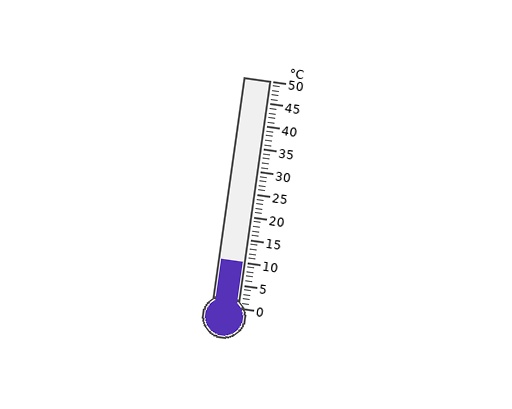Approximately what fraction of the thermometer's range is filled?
The thermometer is filled to approximately 20% of its range.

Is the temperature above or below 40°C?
The temperature is below 40°C.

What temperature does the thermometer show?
The thermometer shows approximately 10°C.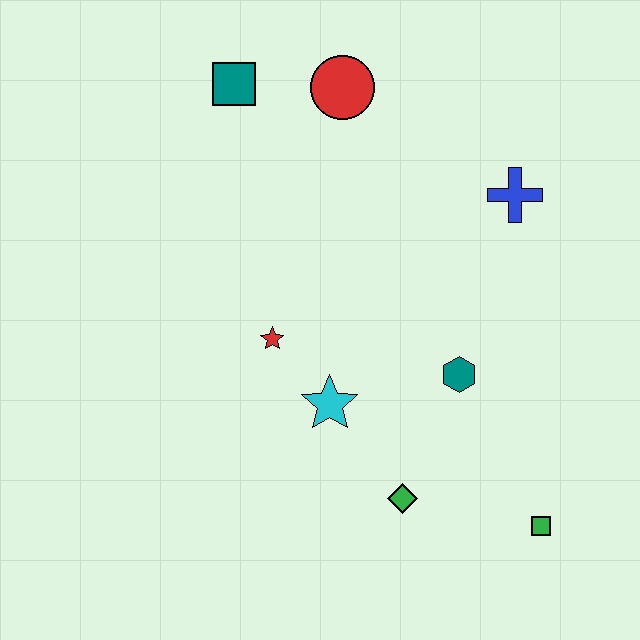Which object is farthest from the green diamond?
The teal square is farthest from the green diamond.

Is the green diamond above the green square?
Yes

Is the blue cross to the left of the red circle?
No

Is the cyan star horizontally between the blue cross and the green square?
No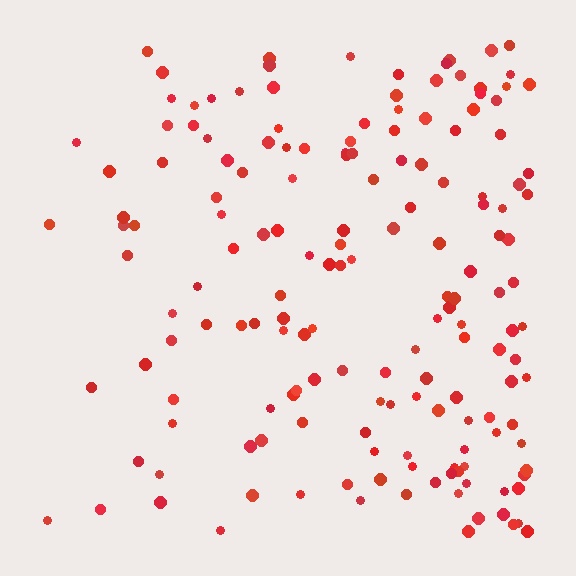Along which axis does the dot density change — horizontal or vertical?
Horizontal.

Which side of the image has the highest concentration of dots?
The right.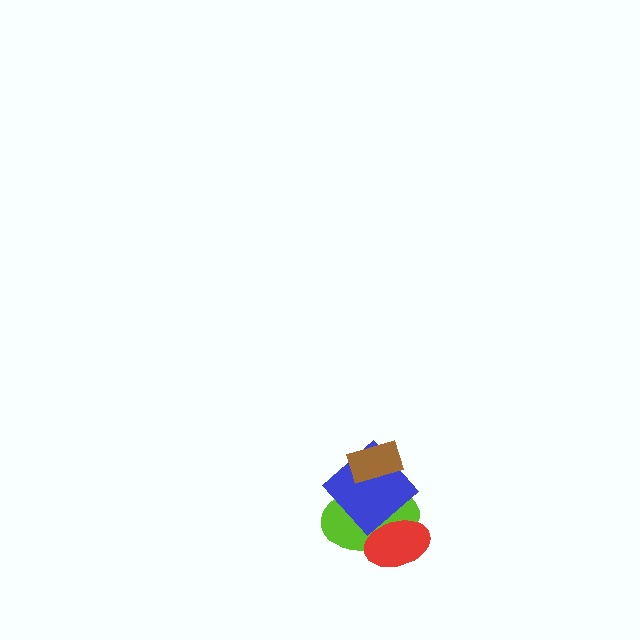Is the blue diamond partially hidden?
Yes, it is partially covered by another shape.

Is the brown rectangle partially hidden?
No, no other shape covers it.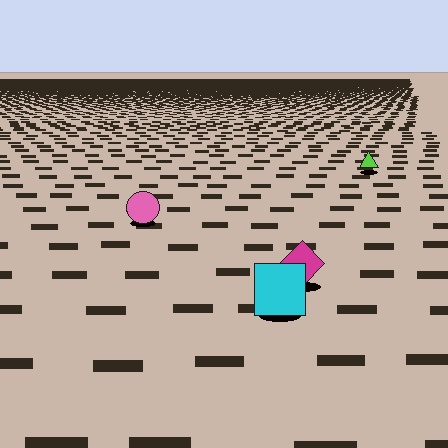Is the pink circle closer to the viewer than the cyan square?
No. The cyan square is closer — you can tell from the texture gradient: the ground texture is coarser near it.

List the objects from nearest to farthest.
From nearest to farthest: the cyan square, the magenta diamond, the pink circle, the lime triangle.